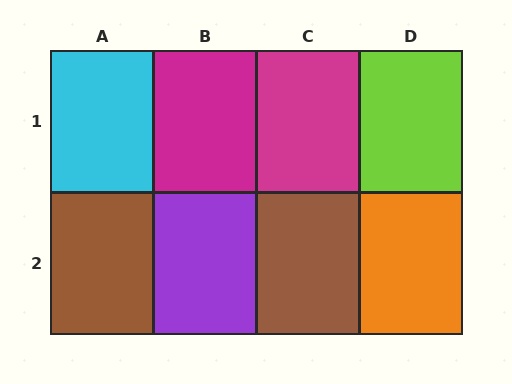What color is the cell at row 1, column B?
Magenta.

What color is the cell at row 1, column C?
Magenta.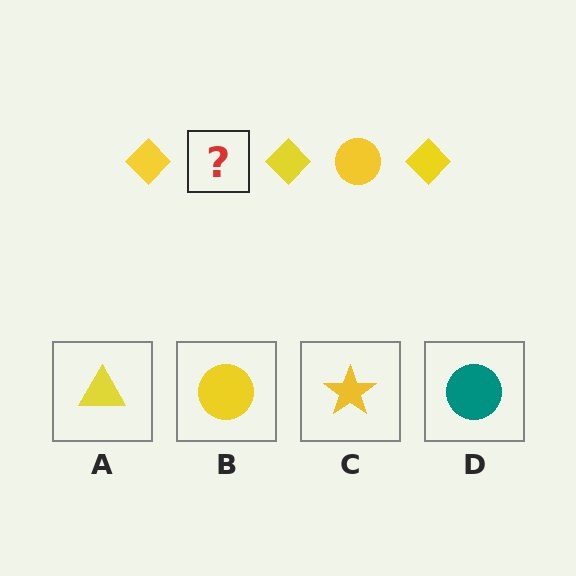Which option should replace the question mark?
Option B.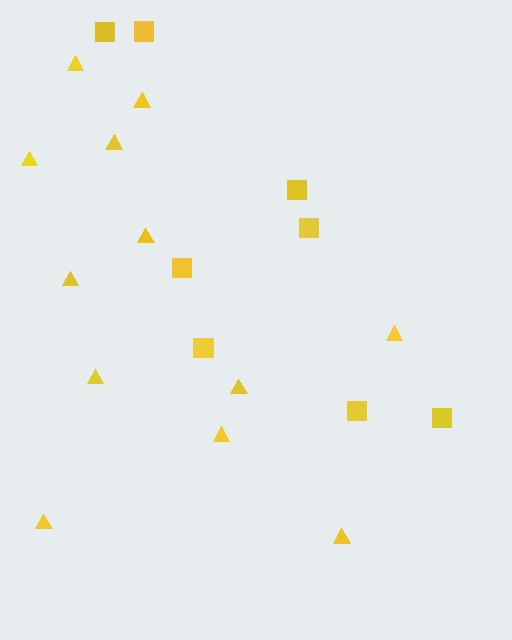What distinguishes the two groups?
There are 2 groups: one group of squares (8) and one group of triangles (12).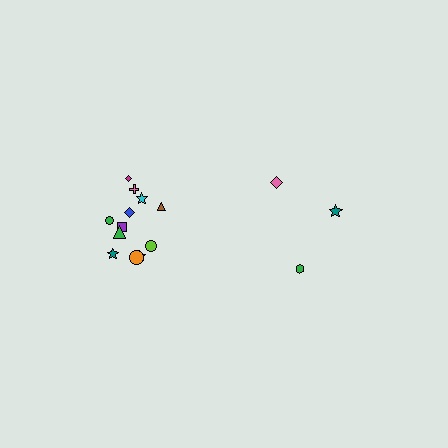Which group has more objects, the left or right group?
The left group.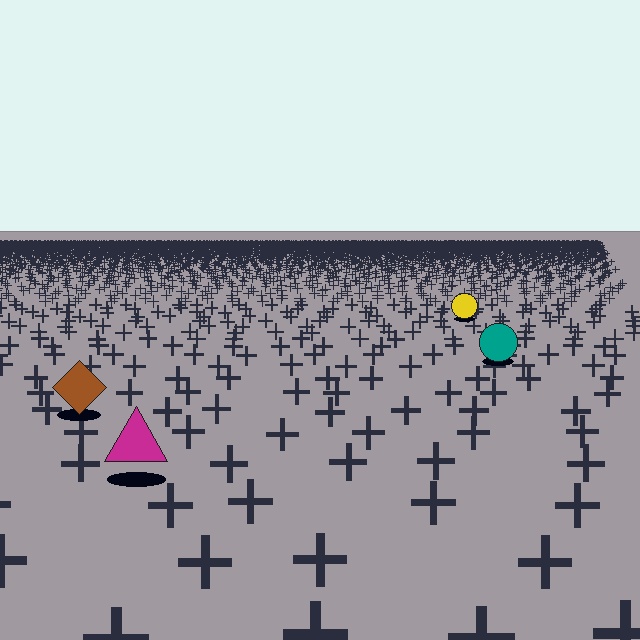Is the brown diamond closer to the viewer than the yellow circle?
Yes. The brown diamond is closer — you can tell from the texture gradient: the ground texture is coarser near it.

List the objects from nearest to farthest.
From nearest to farthest: the magenta triangle, the brown diamond, the teal circle, the yellow circle.